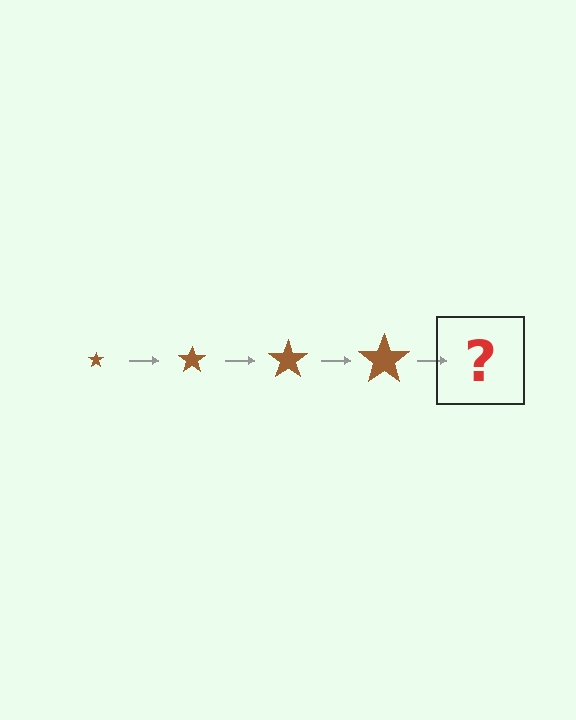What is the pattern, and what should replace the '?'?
The pattern is that the star gets progressively larger each step. The '?' should be a brown star, larger than the previous one.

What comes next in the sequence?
The next element should be a brown star, larger than the previous one.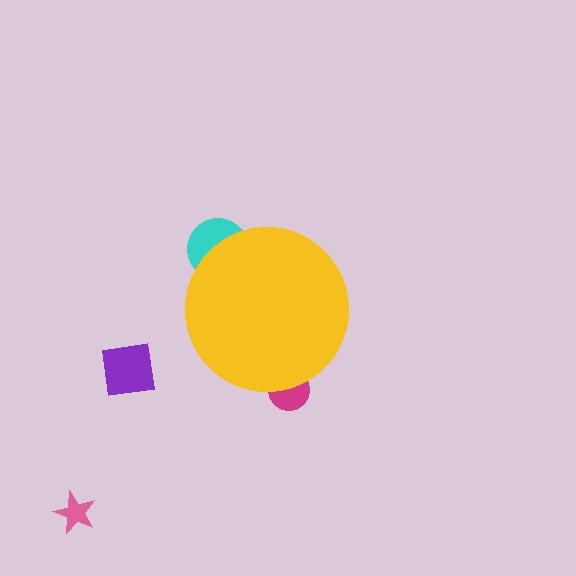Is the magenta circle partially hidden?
Yes, the magenta circle is partially hidden behind the yellow circle.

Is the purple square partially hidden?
No, the purple square is fully visible.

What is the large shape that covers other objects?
A yellow circle.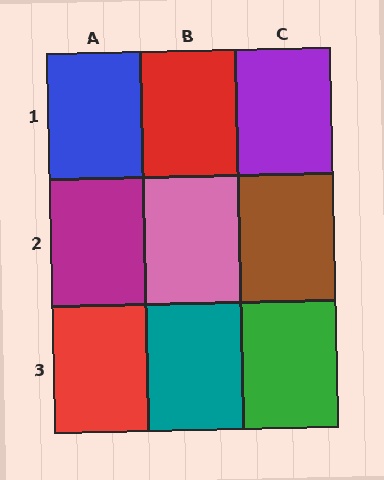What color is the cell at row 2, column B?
Pink.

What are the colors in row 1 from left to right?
Blue, red, purple.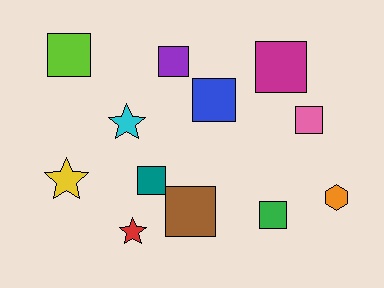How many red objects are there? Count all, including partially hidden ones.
There is 1 red object.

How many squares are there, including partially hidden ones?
There are 8 squares.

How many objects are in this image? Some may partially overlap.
There are 12 objects.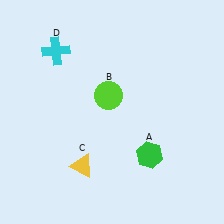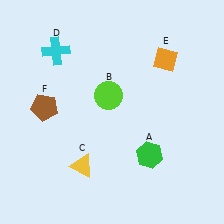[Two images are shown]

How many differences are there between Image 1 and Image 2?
There are 2 differences between the two images.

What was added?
An orange diamond (E), a brown pentagon (F) were added in Image 2.